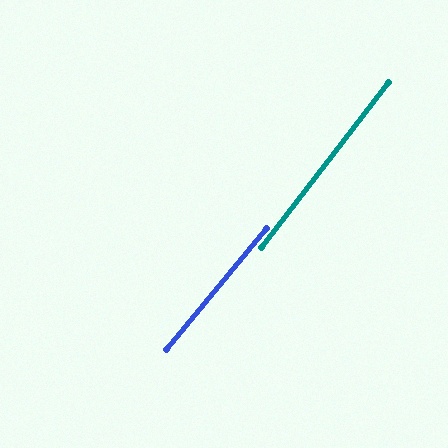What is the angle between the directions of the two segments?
Approximately 2 degrees.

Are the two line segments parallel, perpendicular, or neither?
Parallel — their directions differ by only 1.7°.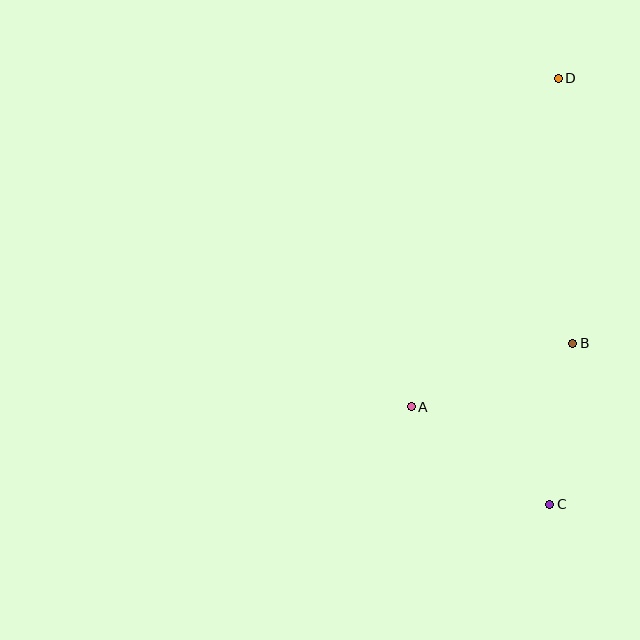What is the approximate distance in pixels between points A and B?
The distance between A and B is approximately 174 pixels.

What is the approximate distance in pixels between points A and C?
The distance between A and C is approximately 169 pixels.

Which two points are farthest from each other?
Points C and D are farthest from each other.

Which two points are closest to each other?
Points B and C are closest to each other.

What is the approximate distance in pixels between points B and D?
The distance between B and D is approximately 265 pixels.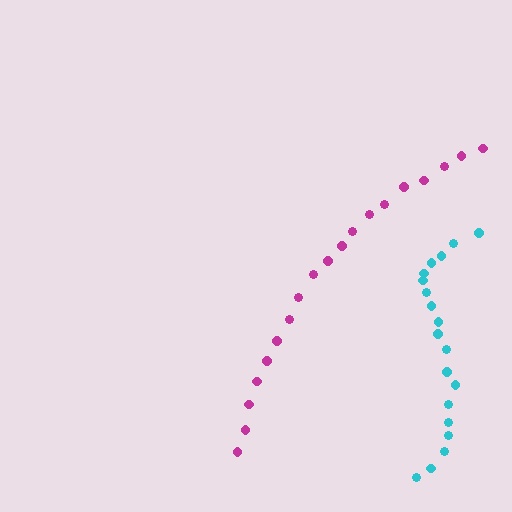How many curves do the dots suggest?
There are 2 distinct paths.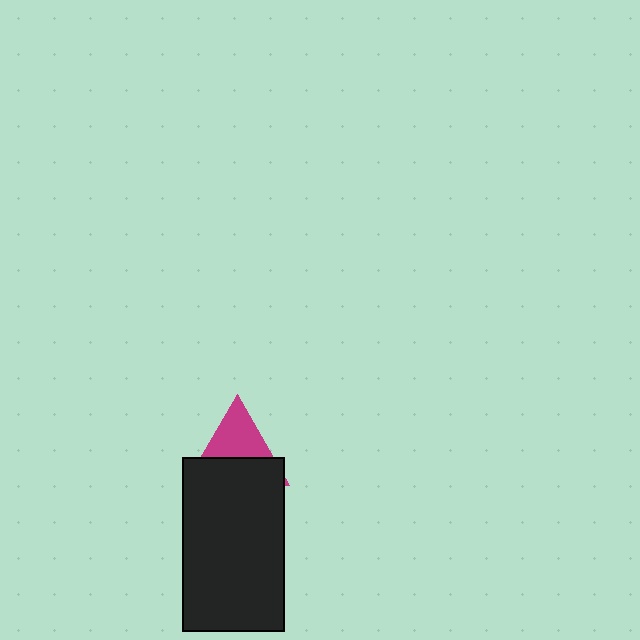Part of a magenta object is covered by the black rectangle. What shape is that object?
It is a triangle.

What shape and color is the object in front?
The object in front is a black rectangle.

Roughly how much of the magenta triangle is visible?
About half of it is visible (roughly 49%).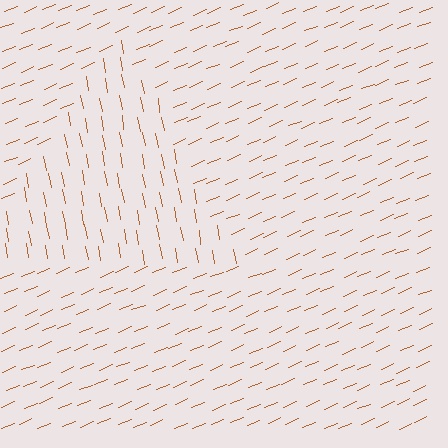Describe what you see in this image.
The image is filled with small brown line segments. A triangle region in the image has lines oriented differently from the surrounding lines, creating a visible texture boundary.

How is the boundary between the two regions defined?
The boundary is defined purely by a change in line orientation (approximately 77 degrees difference). All lines are the same color and thickness.